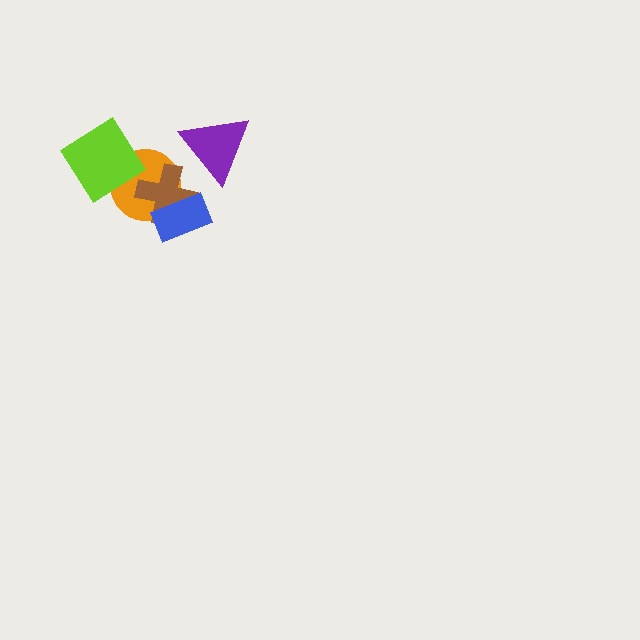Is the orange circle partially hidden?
Yes, it is partially covered by another shape.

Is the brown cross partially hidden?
Yes, it is partially covered by another shape.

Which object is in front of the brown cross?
The blue rectangle is in front of the brown cross.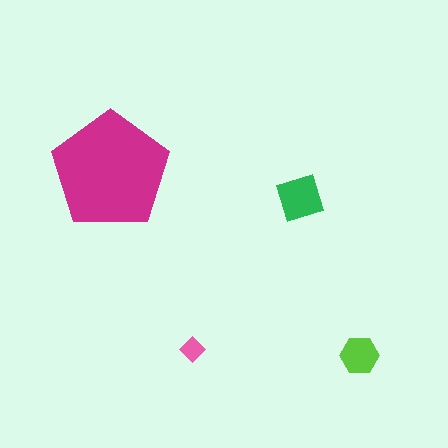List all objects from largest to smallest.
The magenta pentagon, the green square, the lime hexagon, the pink diamond.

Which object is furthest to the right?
The lime hexagon is rightmost.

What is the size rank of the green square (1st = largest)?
2nd.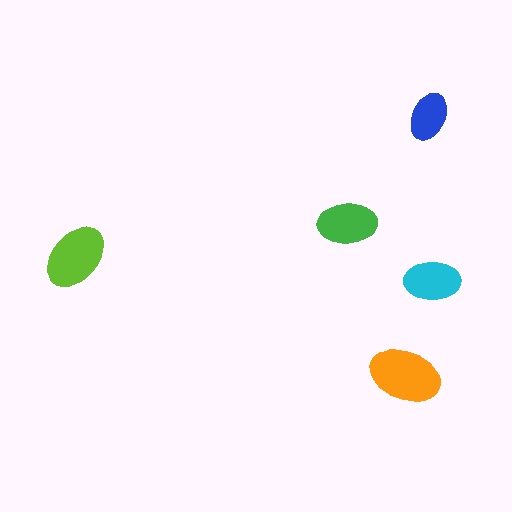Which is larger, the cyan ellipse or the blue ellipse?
The cyan one.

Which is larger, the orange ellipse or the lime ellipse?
The orange one.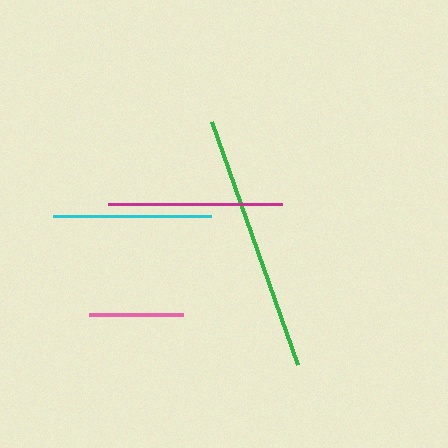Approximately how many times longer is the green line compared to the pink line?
The green line is approximately 2.7 times the length of the pink line.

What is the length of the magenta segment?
The magenta segment is approximately 174 pixels long.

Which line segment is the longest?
The green line is the longest at approximately 258 pixels.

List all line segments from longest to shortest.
From longest to shortest: green, magenta, cyan, pink.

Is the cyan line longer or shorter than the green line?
The green line is longer than the cyan line.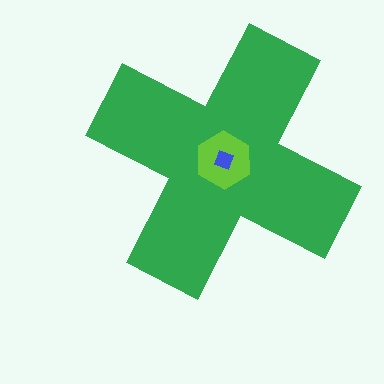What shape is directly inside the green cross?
The lime hexagon.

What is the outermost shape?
The green cross.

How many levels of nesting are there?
3.